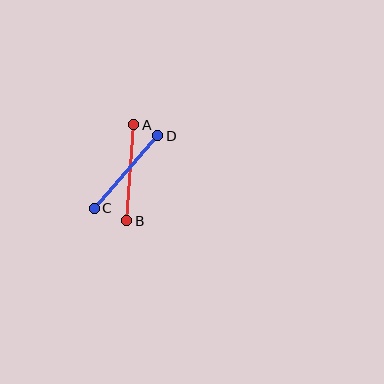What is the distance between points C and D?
The distance is approximately 96 pixels.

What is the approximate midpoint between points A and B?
The midpoint is at approximately (130, 173) pixels.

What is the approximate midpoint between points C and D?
The midpoint is at approximately (126, 172) pixels.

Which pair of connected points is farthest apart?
Points A and B are farthest apart.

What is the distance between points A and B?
The distance is approximately 97 pixels.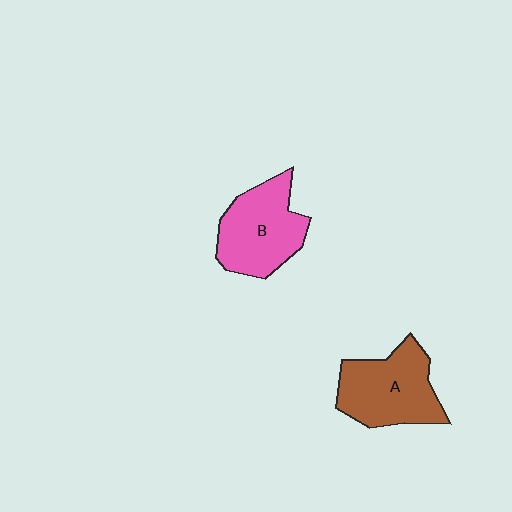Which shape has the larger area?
Shape A (brown).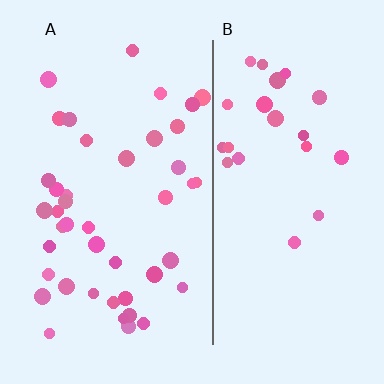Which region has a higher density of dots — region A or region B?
A (the left).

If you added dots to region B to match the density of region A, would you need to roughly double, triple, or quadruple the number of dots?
Approximately double.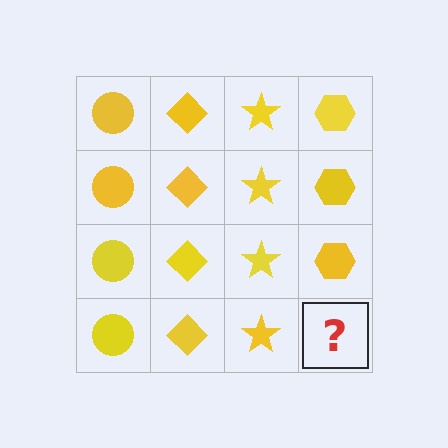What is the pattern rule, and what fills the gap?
The rule is that each column has a consistent shape. The gap should be filled with a yellow hexagon.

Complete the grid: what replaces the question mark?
The question mark should be replaced with a yellow hexagon.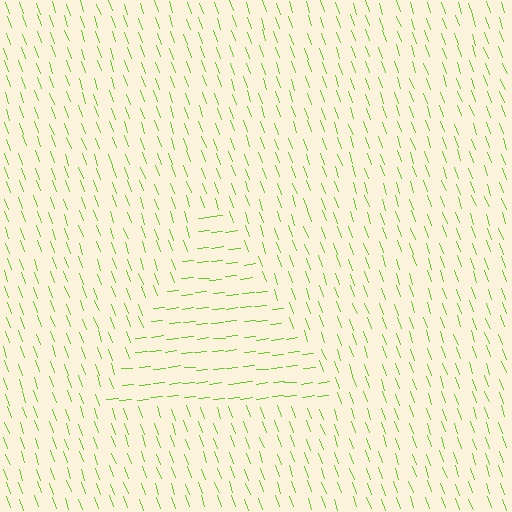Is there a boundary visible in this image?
Yes, there is a texture boundary formed by a change in line orientation.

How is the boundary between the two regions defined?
The boundary is defined purely by a change in line orientation (approximately 76 degrees difference). All lines are the same color and thickness.